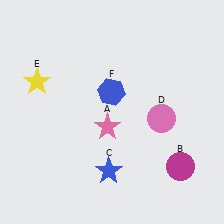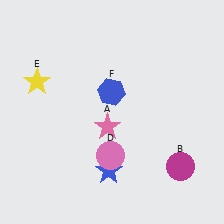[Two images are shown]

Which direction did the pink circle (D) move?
The pink circle (D) moved left.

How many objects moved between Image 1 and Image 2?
1 object moved between the two images.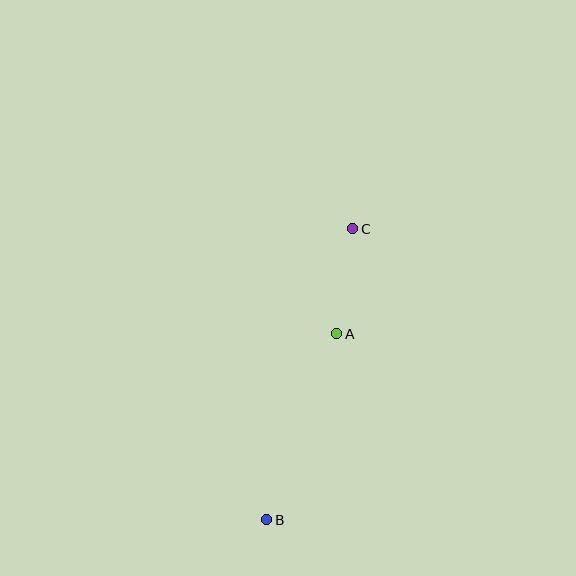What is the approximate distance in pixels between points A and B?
The distance between A and B is approximately 199 pixels.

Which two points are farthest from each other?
Points B and C are farthest from each other.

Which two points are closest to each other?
Points A and C are closest to each other.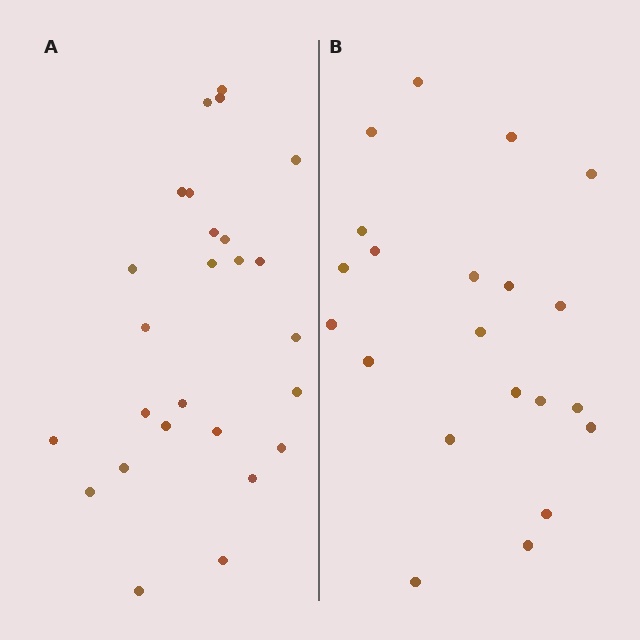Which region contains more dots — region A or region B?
Region A (the left region) has more dots.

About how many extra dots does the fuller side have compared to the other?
Region A has about 5 more dots than region B.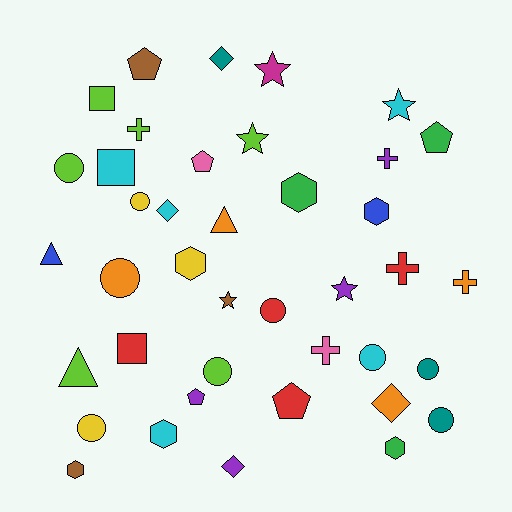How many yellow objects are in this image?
There are 3 yellow objects.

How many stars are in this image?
There are 5 stars.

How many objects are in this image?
There are 40 objects.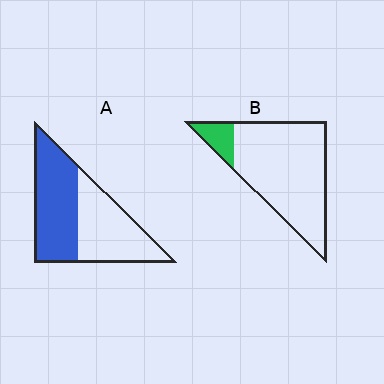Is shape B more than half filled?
No.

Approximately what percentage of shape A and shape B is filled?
A is approximately 50% and B is approximately 10%.